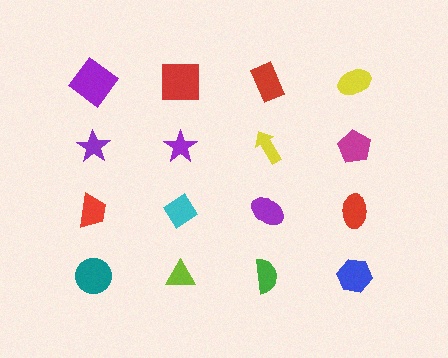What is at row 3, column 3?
A purple ellipse.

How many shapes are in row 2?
4 shapes.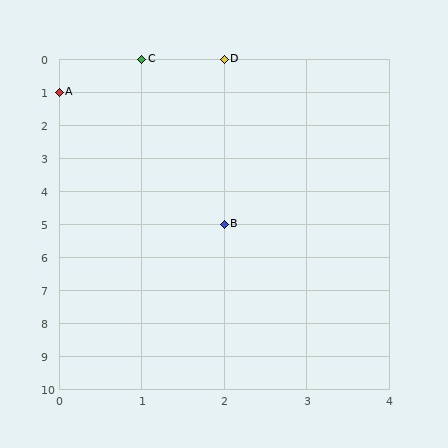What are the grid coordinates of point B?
Point B is at grid coordinates (2, 5).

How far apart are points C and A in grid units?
Points C and A are 1 column and 1 row apart (about 1.4 grid units diagonally).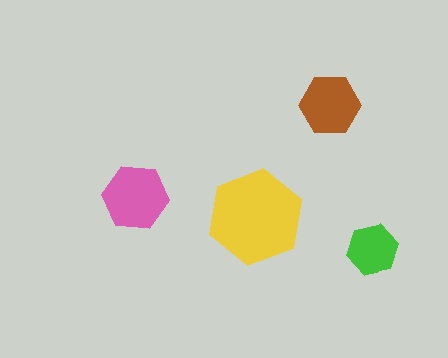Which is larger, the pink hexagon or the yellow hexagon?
The yellow one.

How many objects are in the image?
There are 4 objects in the image.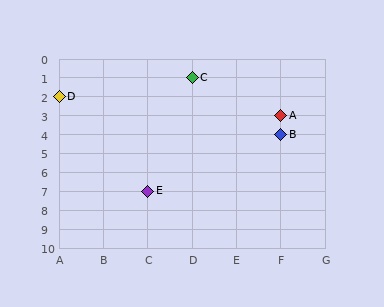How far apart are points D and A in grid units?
Points D and A are 5 columns and 1 row apart (about 5.1 grid units diagonally).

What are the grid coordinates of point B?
Point B is at grid coordinates (F, 4).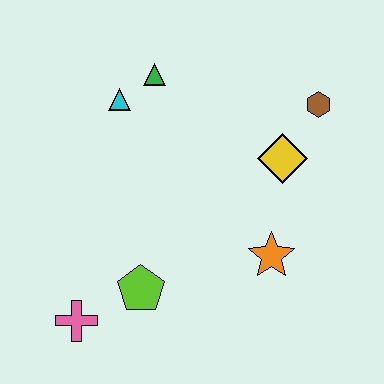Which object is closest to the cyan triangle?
The green triangle is closest to the cyan triangle.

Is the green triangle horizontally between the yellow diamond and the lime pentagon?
Yes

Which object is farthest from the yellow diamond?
The pink cross is farthest from the yellow diamond.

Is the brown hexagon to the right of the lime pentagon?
Yes